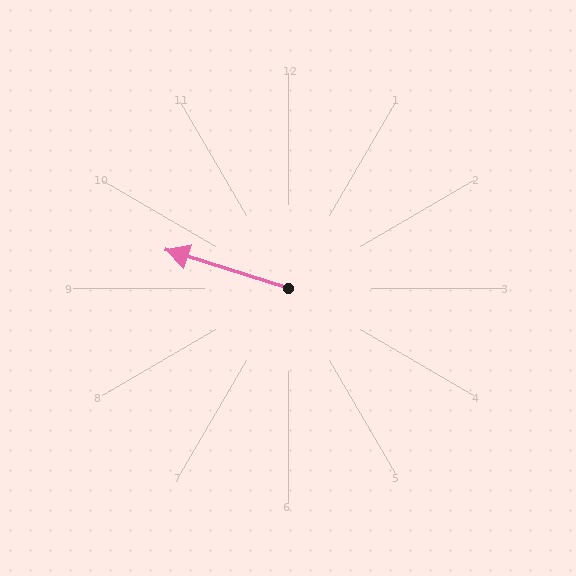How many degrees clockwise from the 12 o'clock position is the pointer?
Approximately 287 degrees.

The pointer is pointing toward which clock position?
Roughly 10 o'clock.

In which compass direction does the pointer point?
West.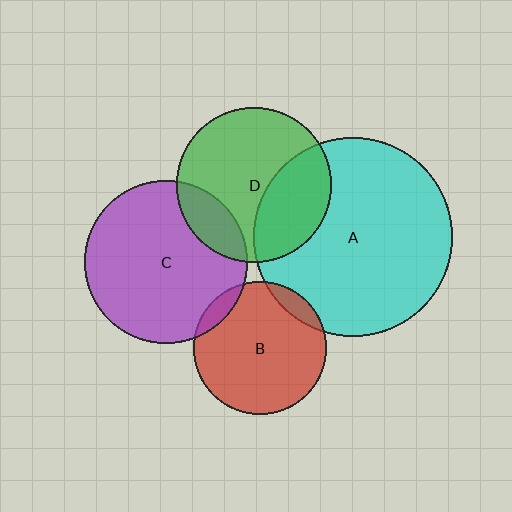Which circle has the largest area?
Circle A (cyan).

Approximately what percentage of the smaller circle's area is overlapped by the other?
Approximately 15%.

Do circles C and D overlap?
Yes.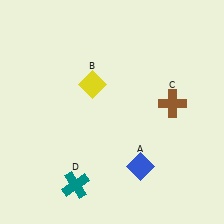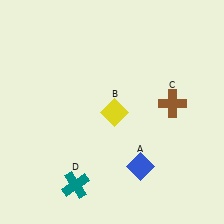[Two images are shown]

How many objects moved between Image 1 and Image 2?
1 object moved between the two images.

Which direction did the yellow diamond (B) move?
The yellow diamond (B) moved down.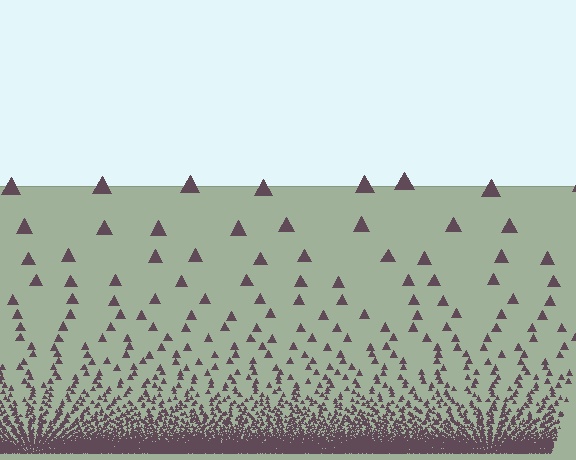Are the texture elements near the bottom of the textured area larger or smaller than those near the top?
Smaller. The gradient is inverted — elements near the bottom are smaller and denser.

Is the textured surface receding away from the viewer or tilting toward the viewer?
The surface appears to tilt toward the viewer. Texture elements get larger and sparser toward the top.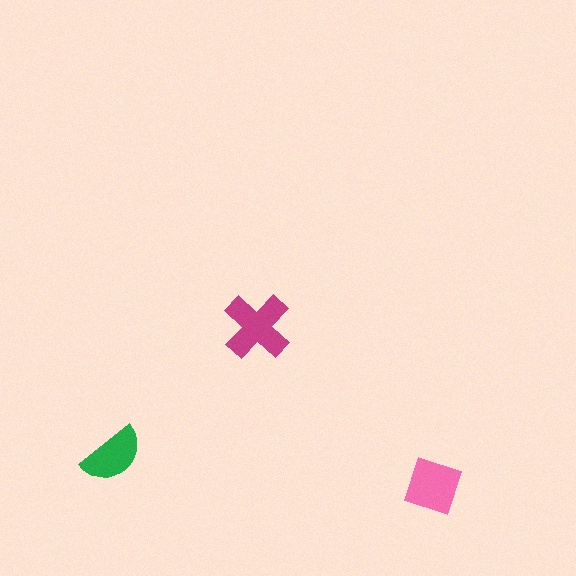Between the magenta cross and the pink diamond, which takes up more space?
The magenta cross.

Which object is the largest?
The magenta cross.